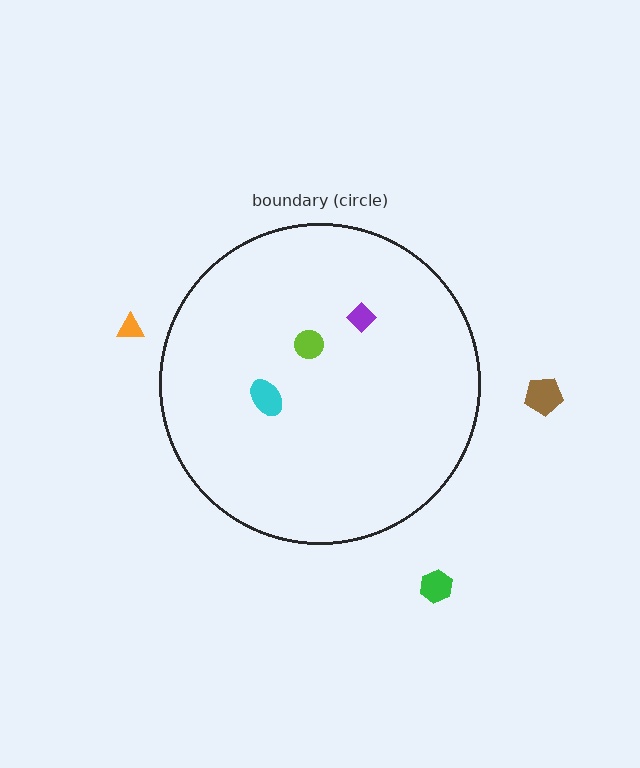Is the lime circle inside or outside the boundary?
Inside.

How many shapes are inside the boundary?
3 inside, 3 outside.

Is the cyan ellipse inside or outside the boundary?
Inside.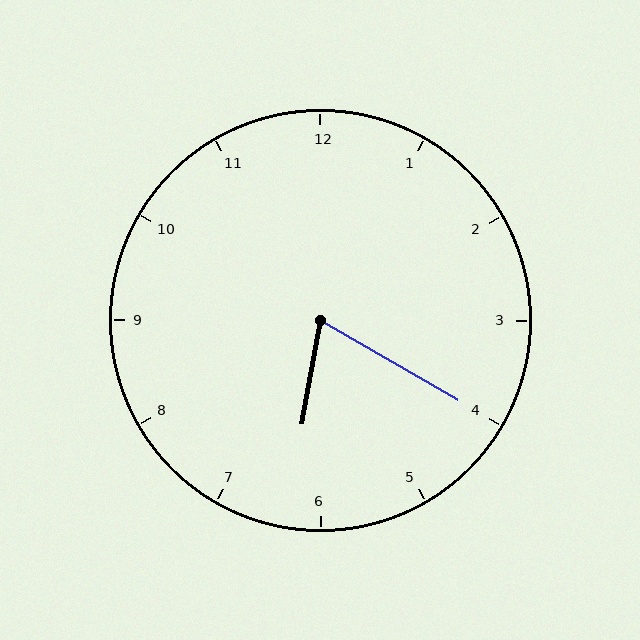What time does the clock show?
6:20.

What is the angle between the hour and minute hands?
Approximately 70 degrees.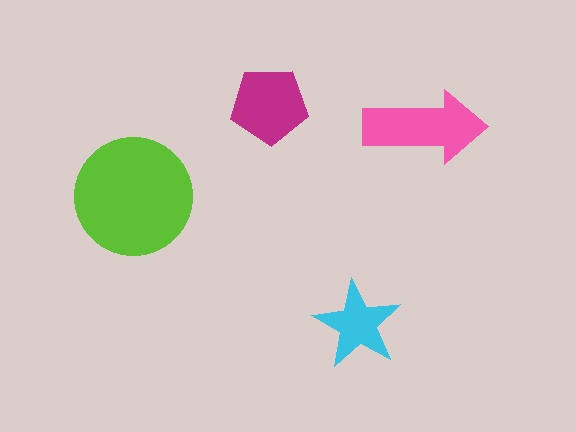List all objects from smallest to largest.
The cyan star, the magenta pentagon, the pink arrow, the lime circle.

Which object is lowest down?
The cyan star is bottommost.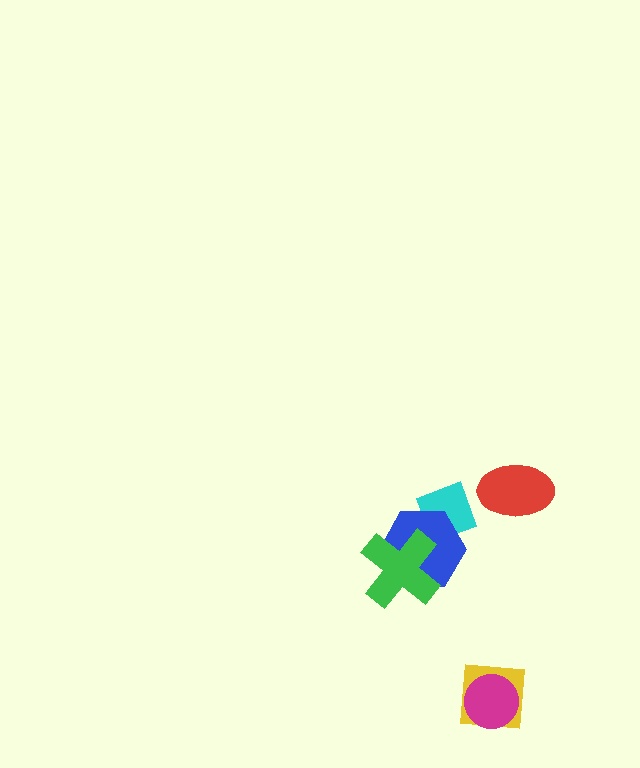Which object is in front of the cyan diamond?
The blue hexagon is in front of the cyan diamond.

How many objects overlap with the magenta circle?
1 object overlaps with the magenta circle.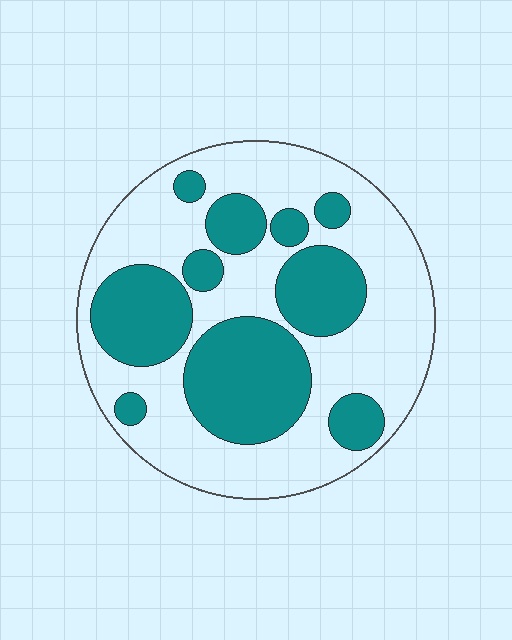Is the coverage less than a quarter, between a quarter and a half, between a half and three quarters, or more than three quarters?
Between a quarter and a half.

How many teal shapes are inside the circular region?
10.